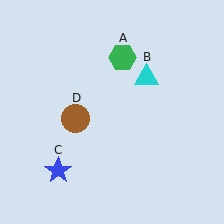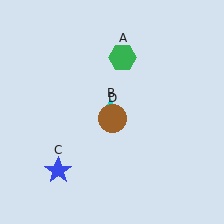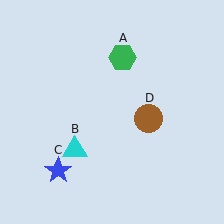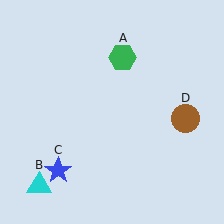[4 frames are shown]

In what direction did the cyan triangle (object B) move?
The cyan triangle (object B) moved down and to the left.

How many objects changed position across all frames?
2 objects changed position: cyan triangle (object B), brown circle (object D).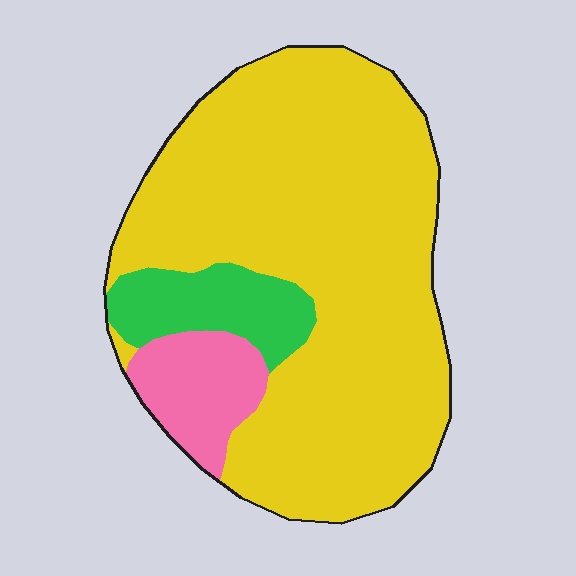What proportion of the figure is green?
Green takes up about one tenth (1/10) of the figure.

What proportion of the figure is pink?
Pink takes up less than a sixth of the figure.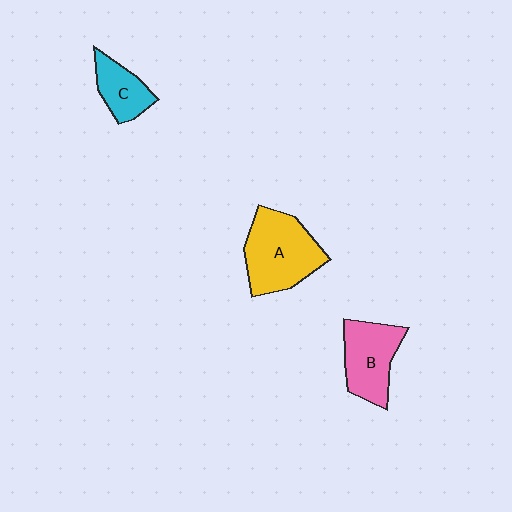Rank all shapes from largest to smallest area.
From largest to smallest: A (yellow), B (pink), C (cyan).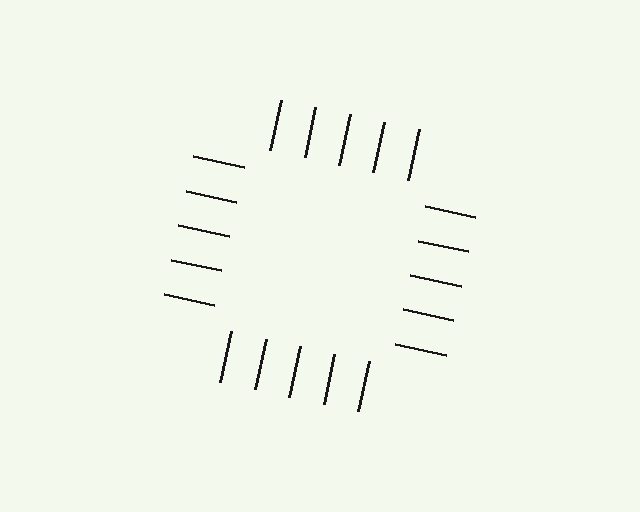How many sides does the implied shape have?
4 sides — the line-ends trace a square.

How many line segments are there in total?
20 — 5 along each of the 4 edges.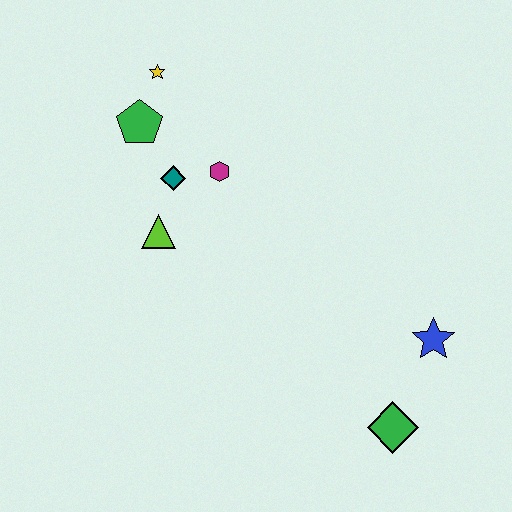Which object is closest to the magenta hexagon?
The teal diamond is closest to the magenta hexagon.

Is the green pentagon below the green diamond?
No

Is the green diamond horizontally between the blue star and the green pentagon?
Yes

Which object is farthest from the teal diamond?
The green diamond is farthest from the teal diamond.